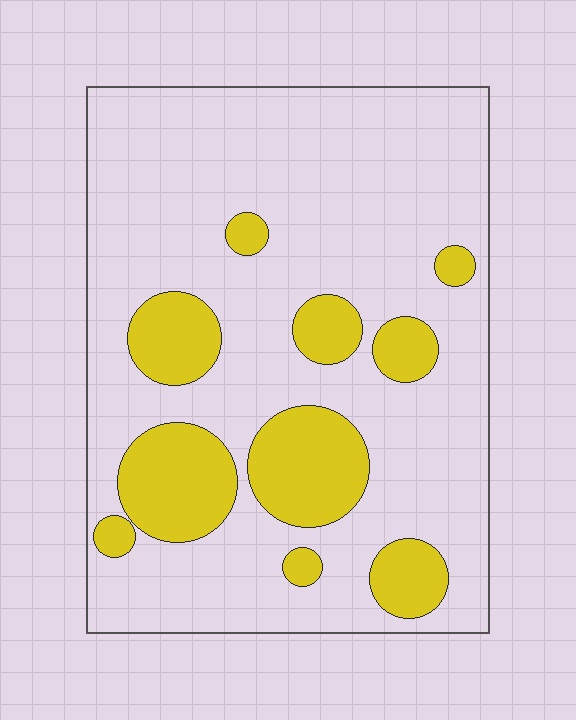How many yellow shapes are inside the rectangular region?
10.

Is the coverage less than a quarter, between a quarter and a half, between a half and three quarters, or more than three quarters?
Less than a quarter.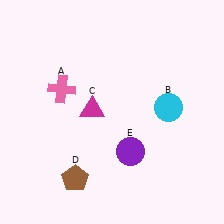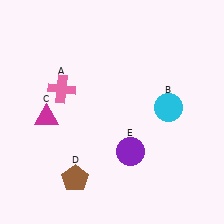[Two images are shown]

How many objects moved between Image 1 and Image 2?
1 object moved between the two images.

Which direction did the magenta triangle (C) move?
The magenta triangle (C) moved left.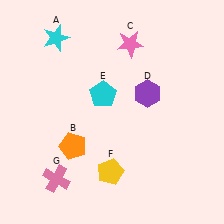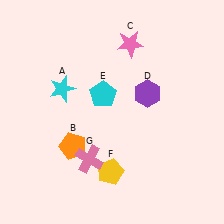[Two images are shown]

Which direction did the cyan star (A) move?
The cyan star (A) moved down.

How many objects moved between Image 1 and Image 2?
2 objects moved between the two images.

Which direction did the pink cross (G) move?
The pink cross (G) moved right.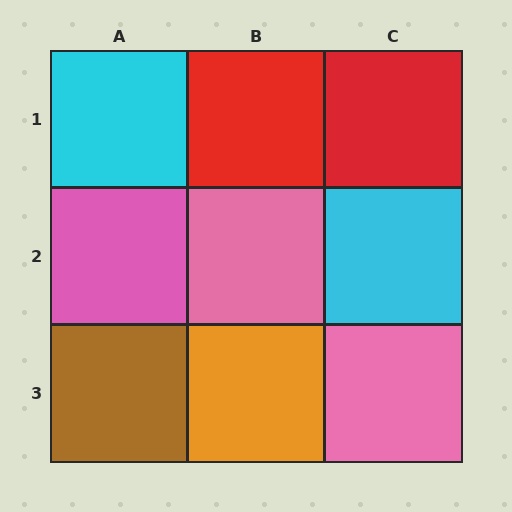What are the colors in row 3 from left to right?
Brown, orange, pink.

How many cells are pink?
3 cells are pink.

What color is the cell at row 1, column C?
Red.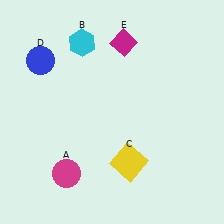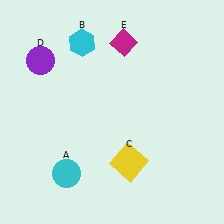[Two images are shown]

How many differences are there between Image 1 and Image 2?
There are 2 differences between the two images.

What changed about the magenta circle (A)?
In Image 1, A is magenta. In Image 2, it changed to cyan.